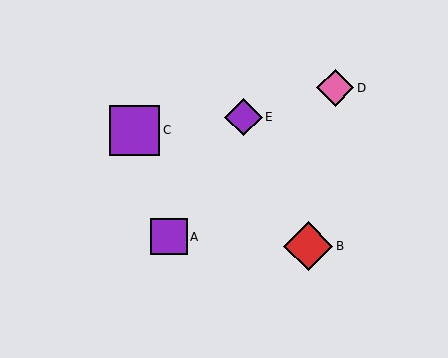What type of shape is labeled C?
Shape C is a purple square.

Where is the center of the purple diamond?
The center of the purple diamond is at (243, 117).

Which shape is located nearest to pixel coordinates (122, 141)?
The purple square (labeled C) at (135, 130) is nearest to that location.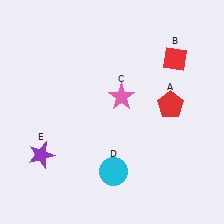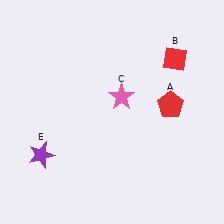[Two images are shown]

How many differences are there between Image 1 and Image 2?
There is 1 difference between the two images.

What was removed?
The cyan circle (D) was removed in Image 2.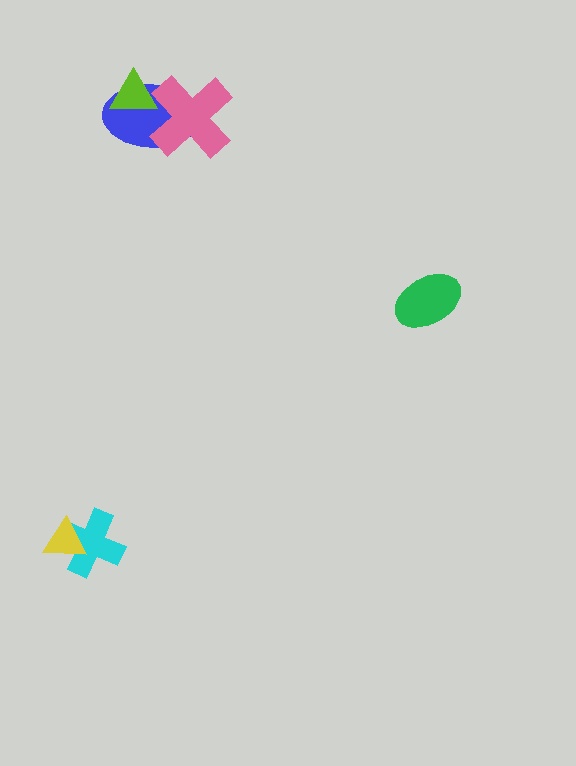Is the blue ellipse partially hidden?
Yes, it is partially covered by another shape.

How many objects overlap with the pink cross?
2 objects overlap with the pink cross.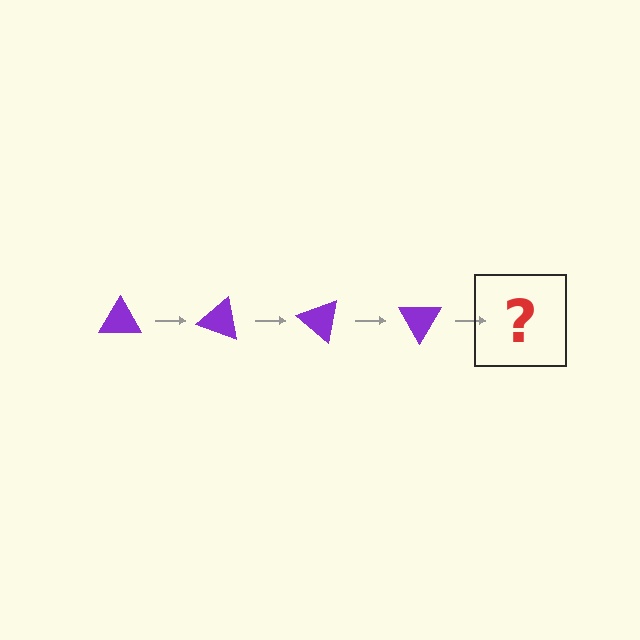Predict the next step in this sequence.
The next step is a purple triangle rotated 80 degrees.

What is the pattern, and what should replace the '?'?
The pattern is that the triangle rotates 20 degrees each step. The '?' should be a purple triangle rotated 80 degrees.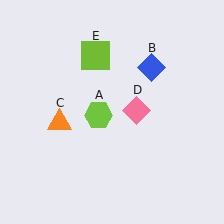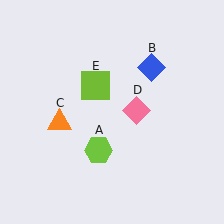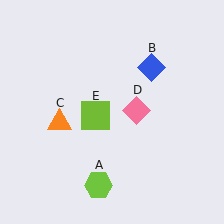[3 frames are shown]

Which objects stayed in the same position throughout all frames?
Blue diamond (object B) and orange triangle (object C) and pink diamond (object D) remained stationary.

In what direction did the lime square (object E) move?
The lime square (object E) moved down.